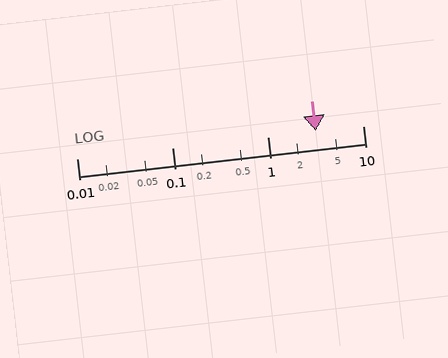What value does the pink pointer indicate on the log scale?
The pointer indicates approximately 3.2.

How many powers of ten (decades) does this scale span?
The scale spans 3 decades, from 0.01 to 10.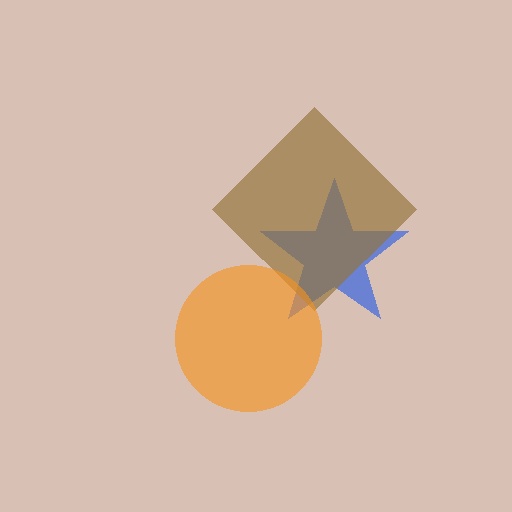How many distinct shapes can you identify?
There are 3 distinct shapes: a blue star, a brown diamond, an orange circle.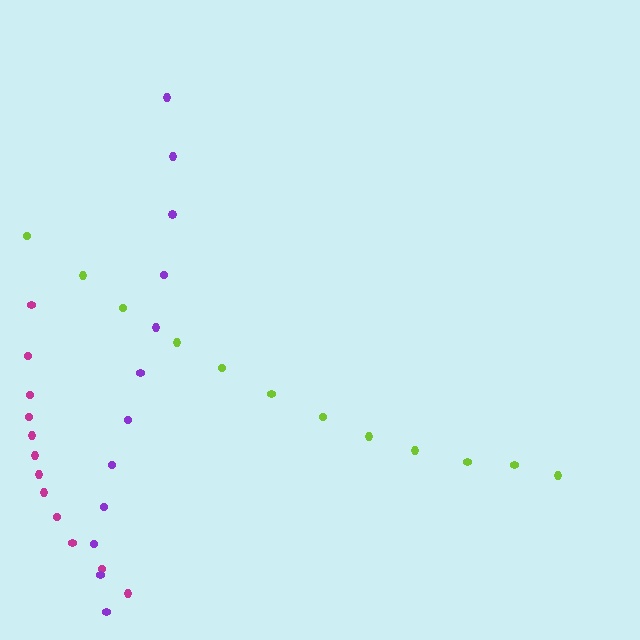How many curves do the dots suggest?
There are 3 distinct paths.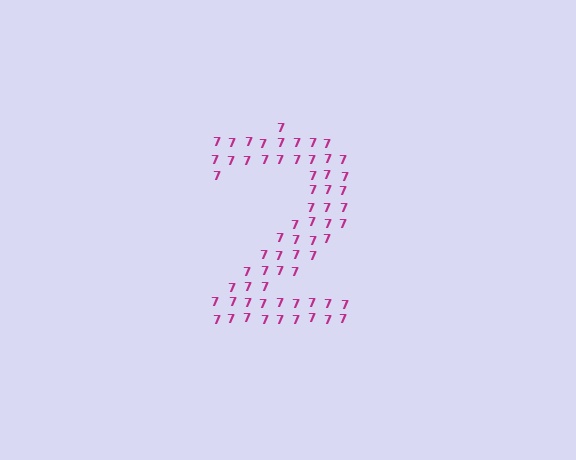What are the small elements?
The small elements are digit 7's.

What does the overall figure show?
The overall figure shows the digit 2.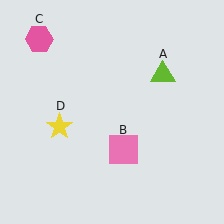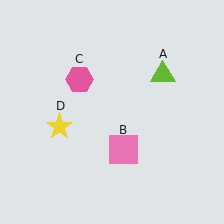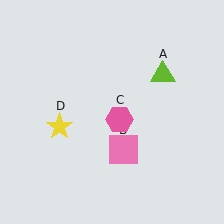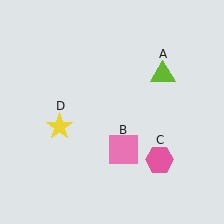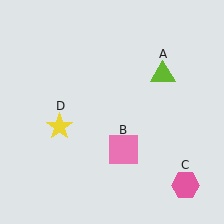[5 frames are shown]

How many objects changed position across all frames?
1 object changed position: pink hexagon (object C).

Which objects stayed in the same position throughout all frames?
Lime triangle (object A) and pink square (object B) and yellow star (object D) remained stationary.